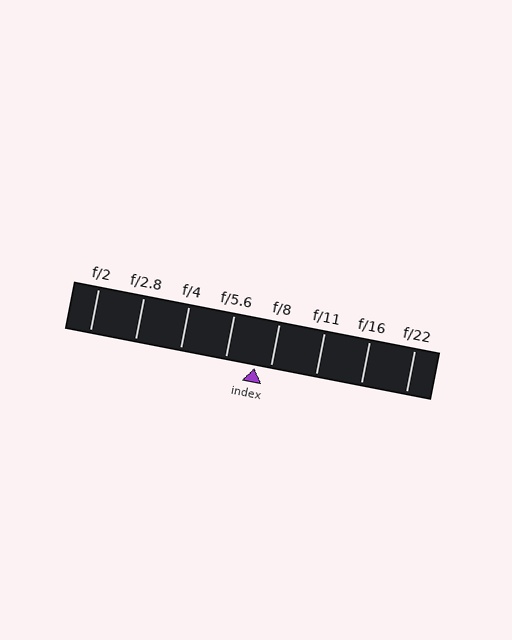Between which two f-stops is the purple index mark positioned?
The index mark is between f/5.6 and f/8.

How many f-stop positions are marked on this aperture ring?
There are 8 f-stop positions marked.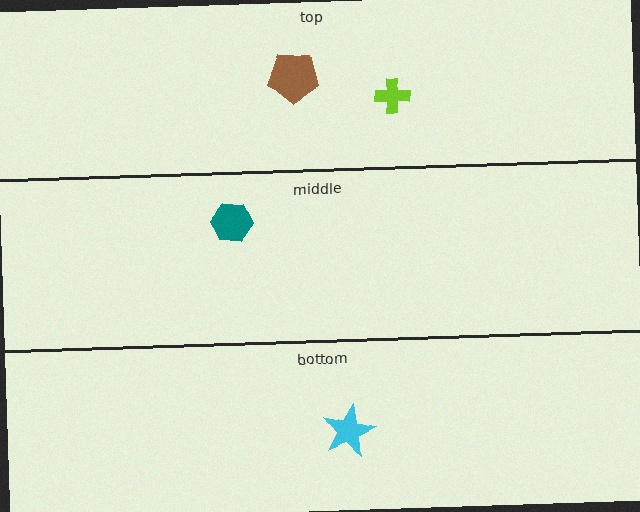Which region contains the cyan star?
The bottom region.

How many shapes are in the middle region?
1.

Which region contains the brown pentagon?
The top region.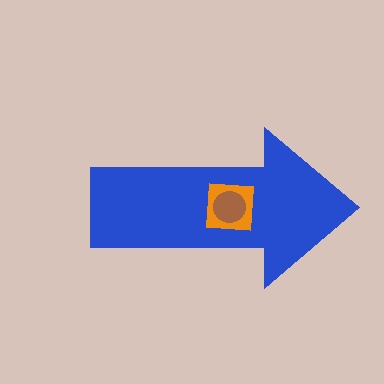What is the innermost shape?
The brown circle.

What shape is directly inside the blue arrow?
The orange square.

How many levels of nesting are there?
3.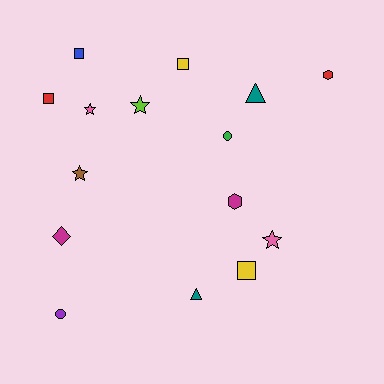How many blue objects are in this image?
There is 1 blue object.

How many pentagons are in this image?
There are no pentagons.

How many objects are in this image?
There are 15 objects.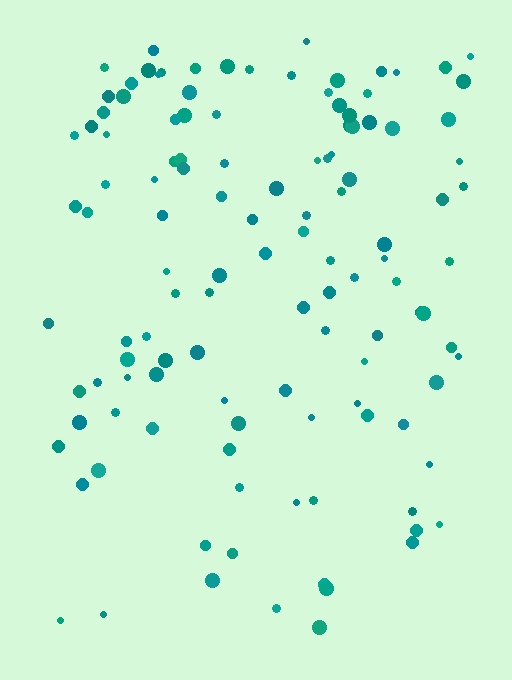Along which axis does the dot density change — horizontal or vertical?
Vertical.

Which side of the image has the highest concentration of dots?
The top.